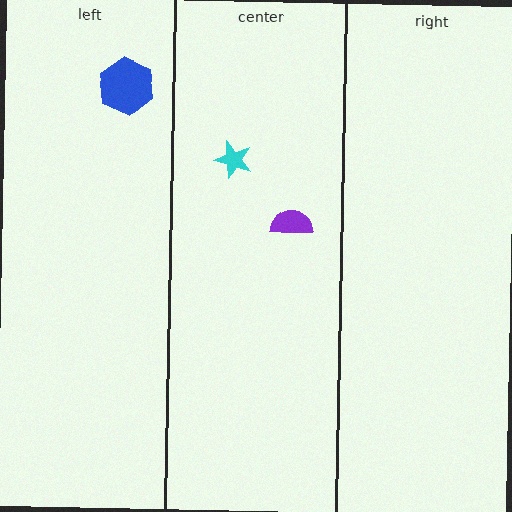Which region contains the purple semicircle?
The center region.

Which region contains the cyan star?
The center region.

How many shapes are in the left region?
1.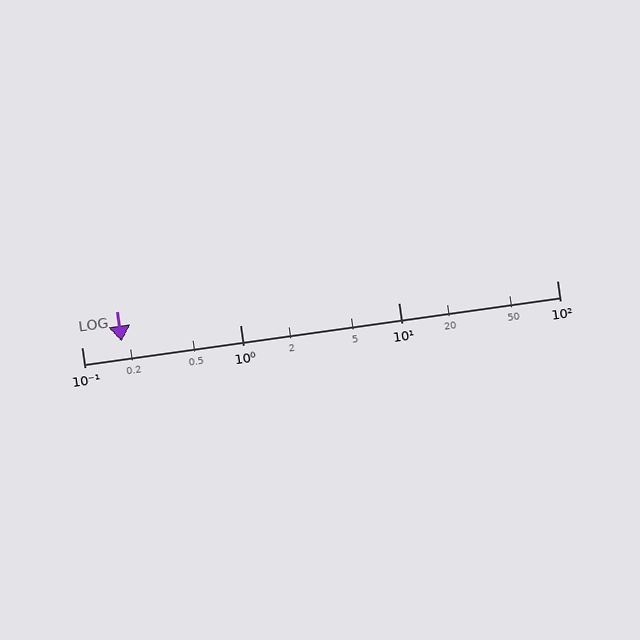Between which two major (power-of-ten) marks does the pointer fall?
The pointer is between 0.1 and 1.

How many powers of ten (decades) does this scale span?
The scale spans 3 decades, from 0.1 to 100.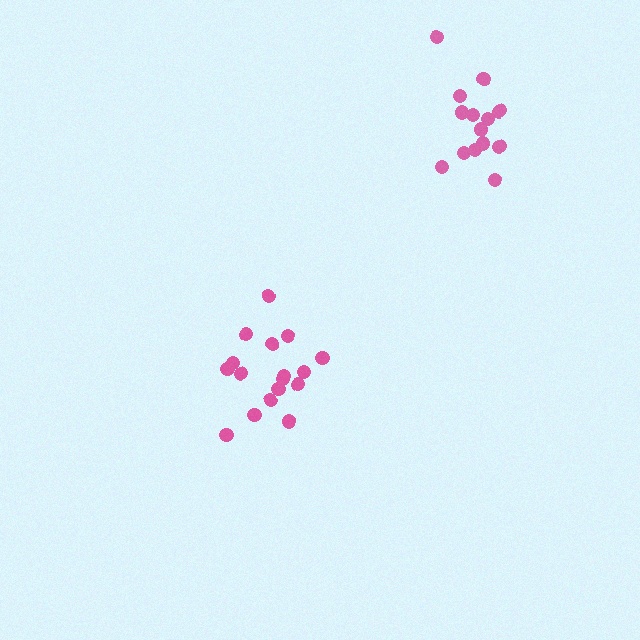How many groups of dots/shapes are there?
There are 2 groups.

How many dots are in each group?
Group 1: 18 dots, Group 2: 15 dots (33 total).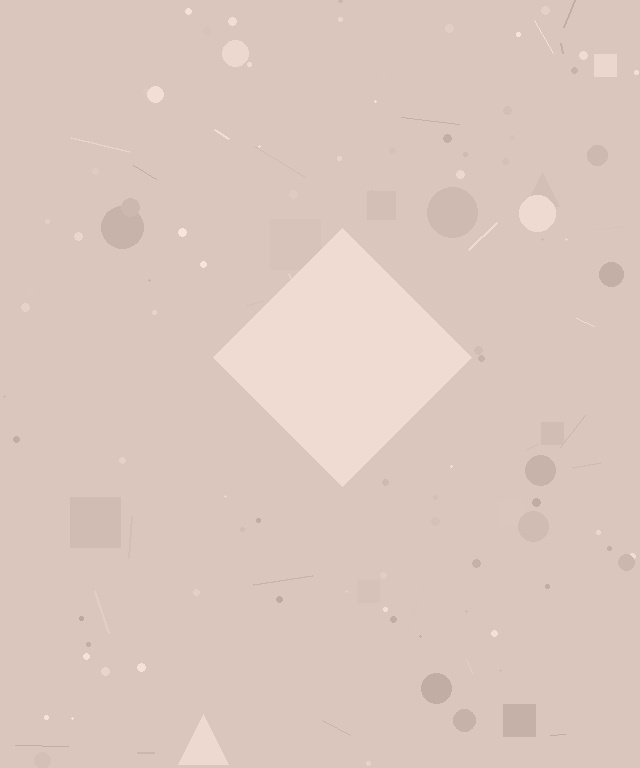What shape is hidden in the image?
A diamond is hidden in the image.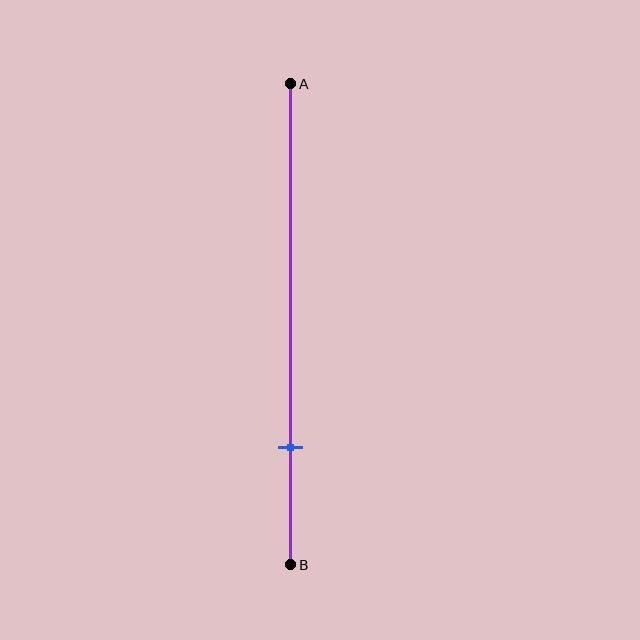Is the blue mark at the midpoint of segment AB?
No, the mark is at about 75% from A, not at the 50% midpoint.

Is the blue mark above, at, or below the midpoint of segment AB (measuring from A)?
The blue mark is below the midpoint of segment AB.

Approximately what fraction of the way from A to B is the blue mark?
The blue mark is approximately 75% of the way from A to B.